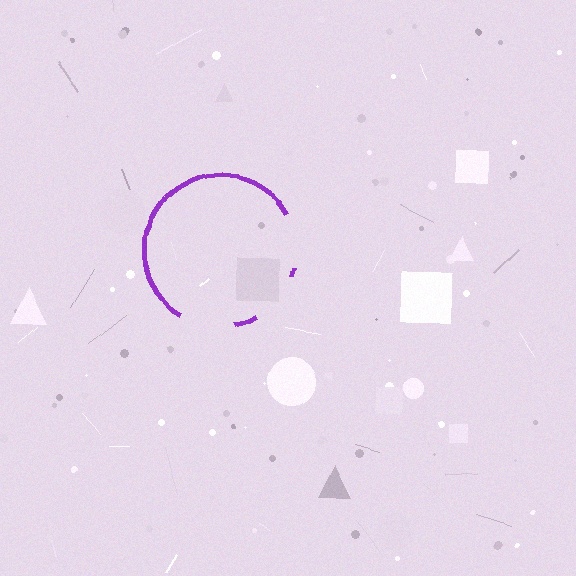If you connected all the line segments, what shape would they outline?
They would outline a circle.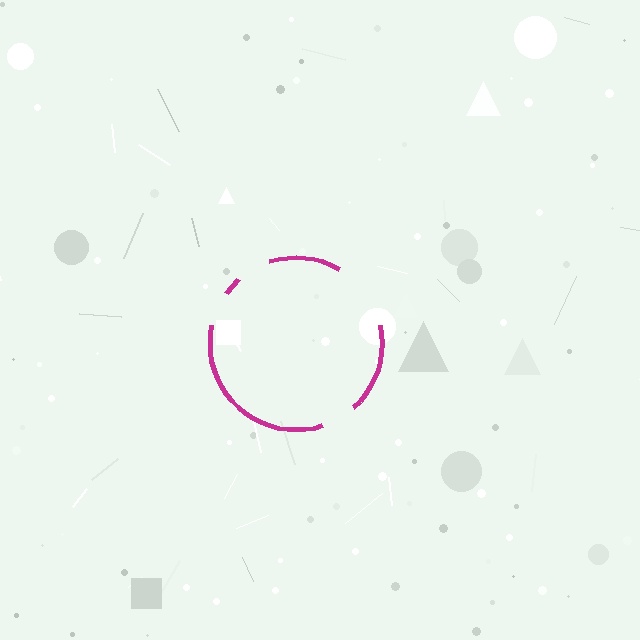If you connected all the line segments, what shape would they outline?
They would outline a circle.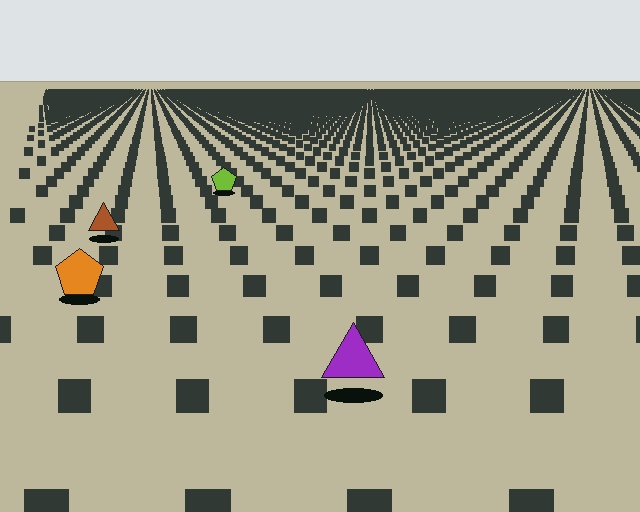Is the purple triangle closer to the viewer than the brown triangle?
Yes. The purple triangle is closer — you can tell from the texture gradient: the ground texture is coarser near it.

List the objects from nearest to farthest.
From nearest to farthest: the purple triangle, the orange pentagon, the brown triangle, the lime pentagon.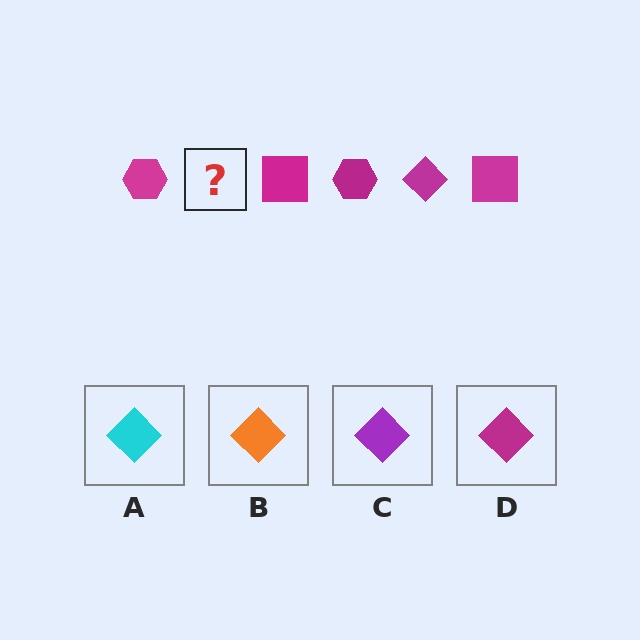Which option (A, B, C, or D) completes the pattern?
D.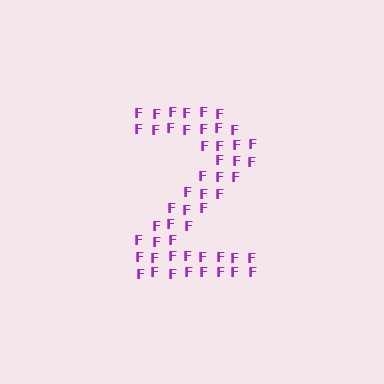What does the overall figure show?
The overall figure shows the digit 2.